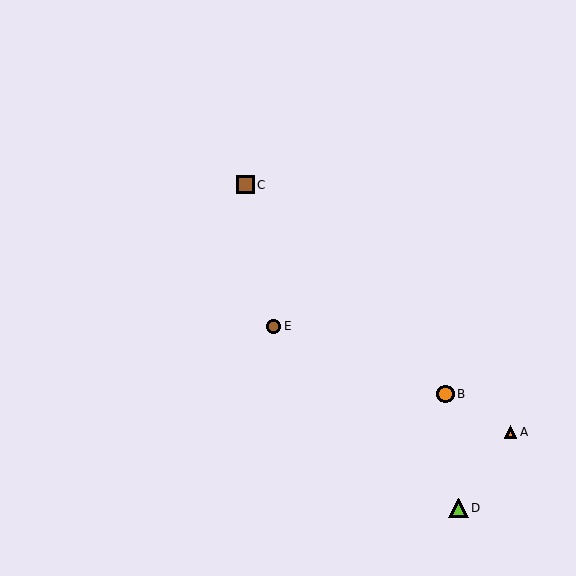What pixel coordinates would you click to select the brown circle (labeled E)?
Click at (274, 326) to select the brown circle E.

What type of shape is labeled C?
Shape C is a brown square.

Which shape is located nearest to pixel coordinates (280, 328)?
The brown circle (labeled E) at (274, 326) is nearest to that location.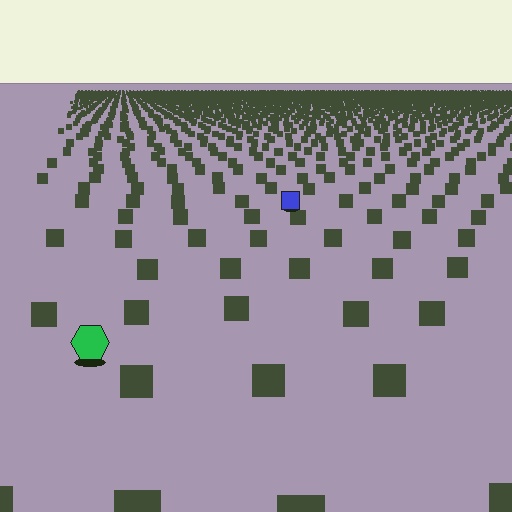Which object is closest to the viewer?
The green hexagon is closest. The texture marks near it are larger and more spread out.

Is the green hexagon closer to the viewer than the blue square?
Yes. The green hexagon is closer — you can tell from the texture gradient: the ground texture is coarser near it.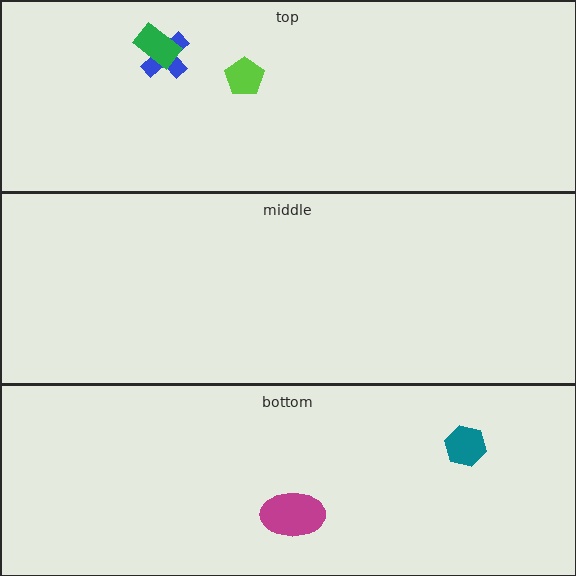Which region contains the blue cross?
The top region.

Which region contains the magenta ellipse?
The bottom region.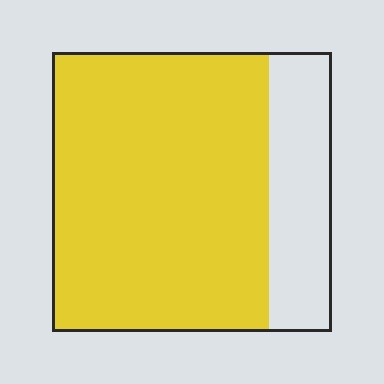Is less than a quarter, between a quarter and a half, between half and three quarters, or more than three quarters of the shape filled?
More than three quarters.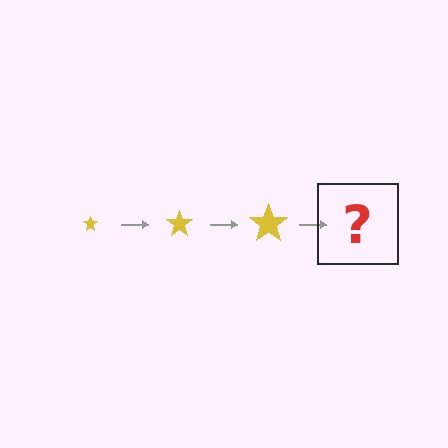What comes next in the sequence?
The next element should be a yellow star, larger than the previous one.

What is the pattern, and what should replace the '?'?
The pattern is that the star gets progressively larger each step. The '?' should be a yellow star, larger than the previous one.